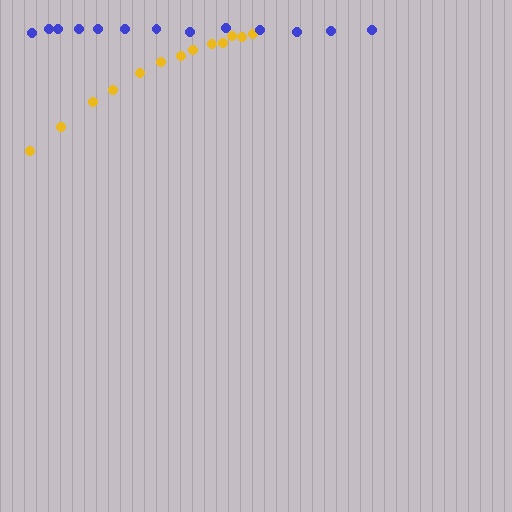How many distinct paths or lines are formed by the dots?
There are 2 distinct paths.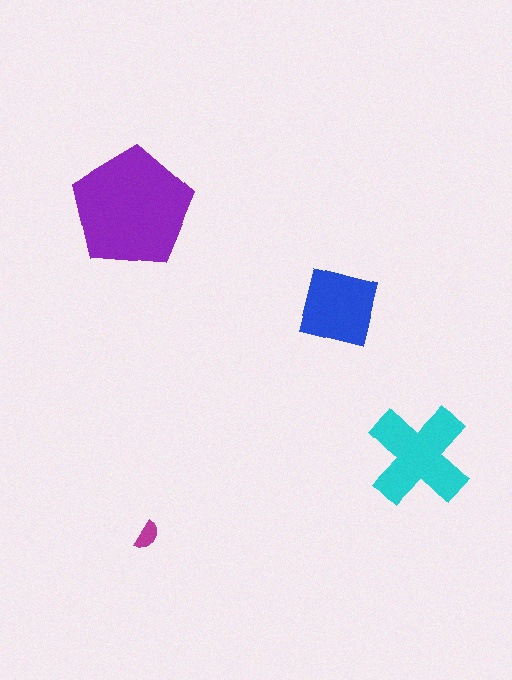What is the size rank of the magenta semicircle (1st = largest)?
4th.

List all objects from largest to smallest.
The purple pentagon, the cyan cross, the blue square, the magenta semicircle.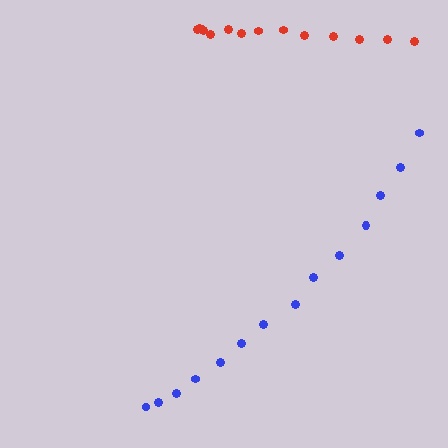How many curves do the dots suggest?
There are 2 distinct paths.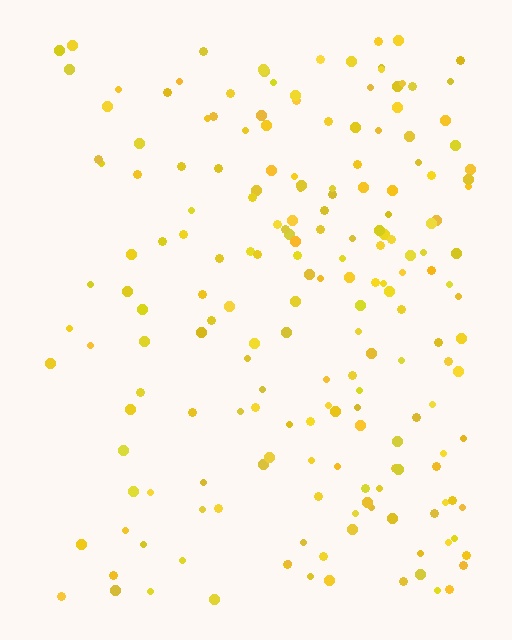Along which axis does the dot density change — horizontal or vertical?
Horizontal.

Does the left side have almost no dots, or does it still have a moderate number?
Still a moderate number, just noticeably fewer than the right.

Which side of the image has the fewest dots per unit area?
The left.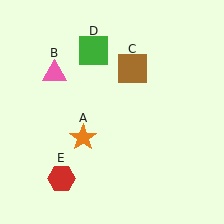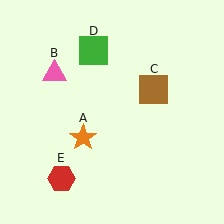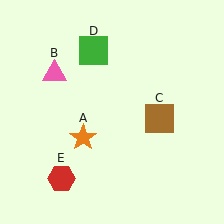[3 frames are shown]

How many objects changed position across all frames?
1 object changed position: brown square (object C).